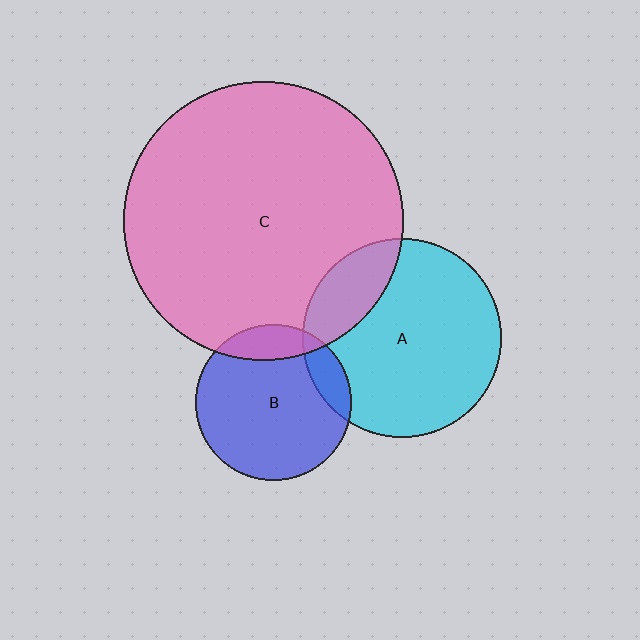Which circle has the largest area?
Circle C (pink).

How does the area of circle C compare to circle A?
Approximately 2.0 times.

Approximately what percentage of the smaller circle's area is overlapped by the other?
Approximately 15%.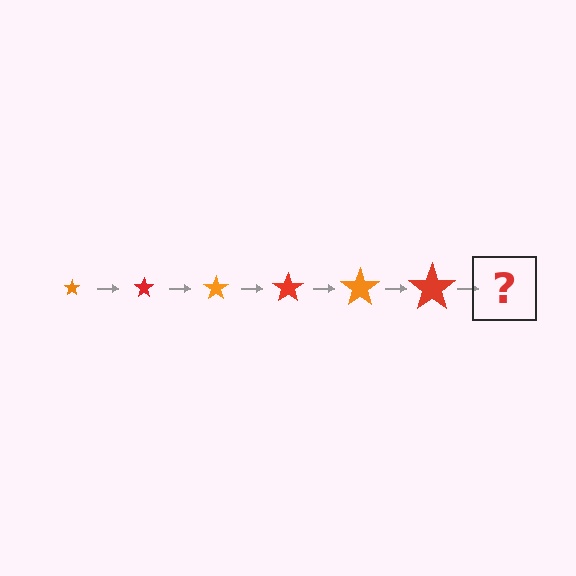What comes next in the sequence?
The next element should be an orange star, larger than the previous one.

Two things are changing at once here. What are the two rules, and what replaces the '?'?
The two rules are that the star grows larger each step and the color cycles through orange and red. The '?' should be an orange star, larger than the previous one.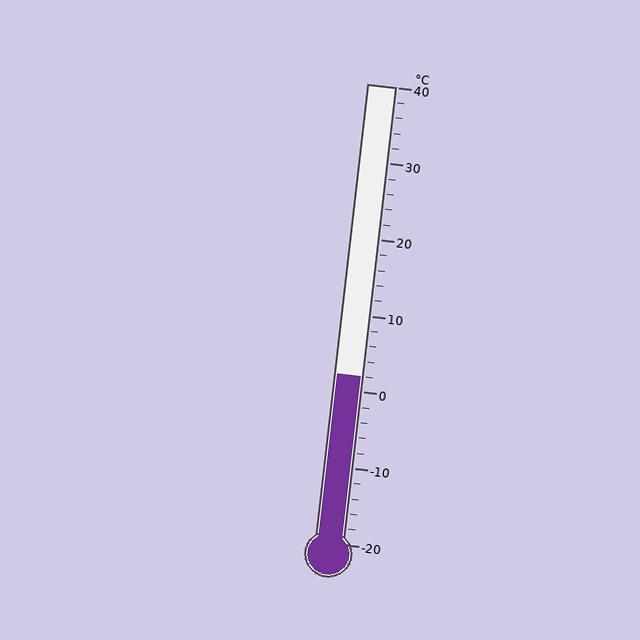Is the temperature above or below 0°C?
The temperature is above 0°C.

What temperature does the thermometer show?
The thermometer shows approximately 2°C.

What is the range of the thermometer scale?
The thermometer scale ranges from -20°C to 40°C.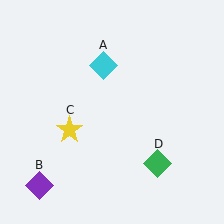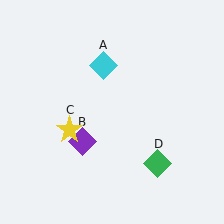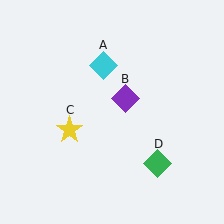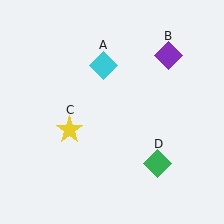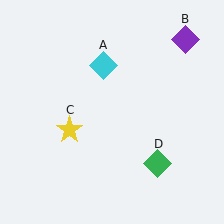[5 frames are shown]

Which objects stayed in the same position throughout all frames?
Cyan diamond (object A) and yellow star (object C) and green diamond (object D) remained stationary.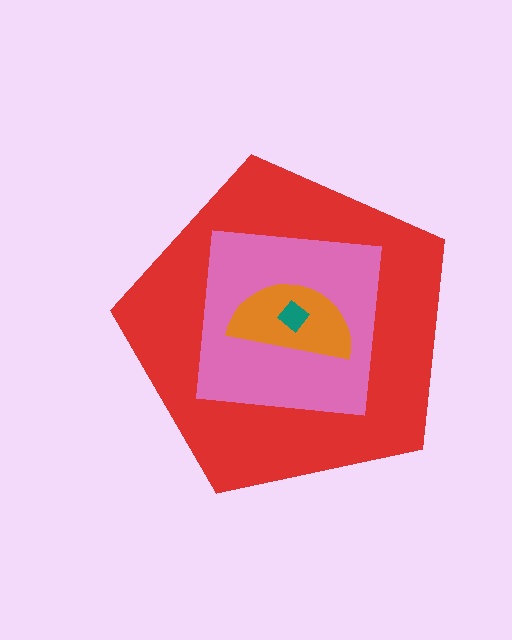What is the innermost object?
The teal diamond.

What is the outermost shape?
The red pentagon.